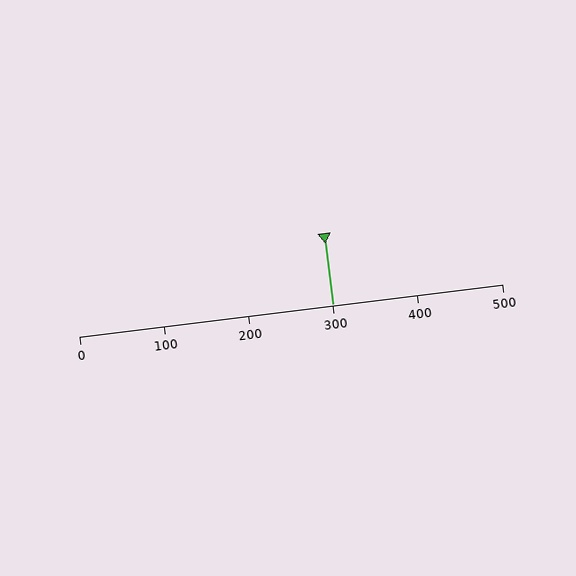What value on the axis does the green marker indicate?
The marker indicates approximately 300.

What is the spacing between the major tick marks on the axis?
The major ticks are spaced 100 apart.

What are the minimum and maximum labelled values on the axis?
The axis runs from 0 to 500.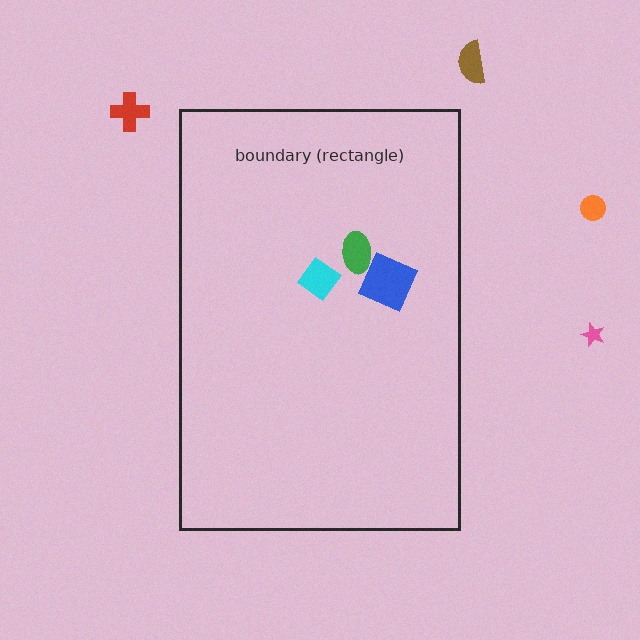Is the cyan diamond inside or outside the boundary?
Inside.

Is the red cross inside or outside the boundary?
Outside.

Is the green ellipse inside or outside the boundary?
Inside.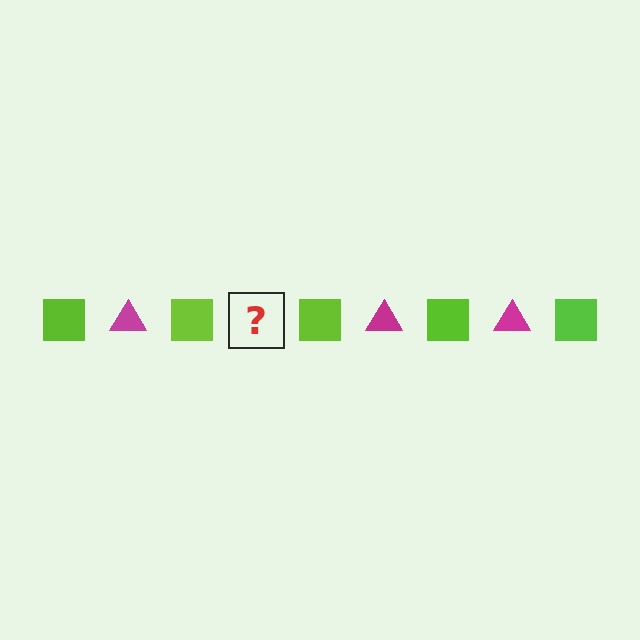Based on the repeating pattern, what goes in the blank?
The blank should be a magenta triangle.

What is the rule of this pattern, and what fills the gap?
The rule is that the pattern alternates between lime square and magenta triangle. The gap should be filled with a magenta triangle.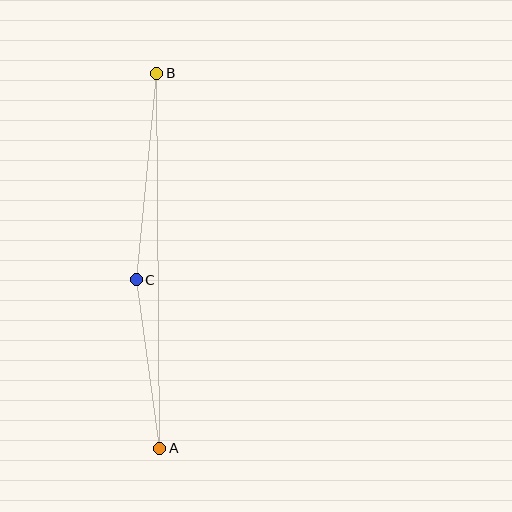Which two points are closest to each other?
Points A and C are closest to each other.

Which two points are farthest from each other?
Points A and B are farthest from each other.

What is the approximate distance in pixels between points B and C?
The distance between B and C is approximately 208 pixels.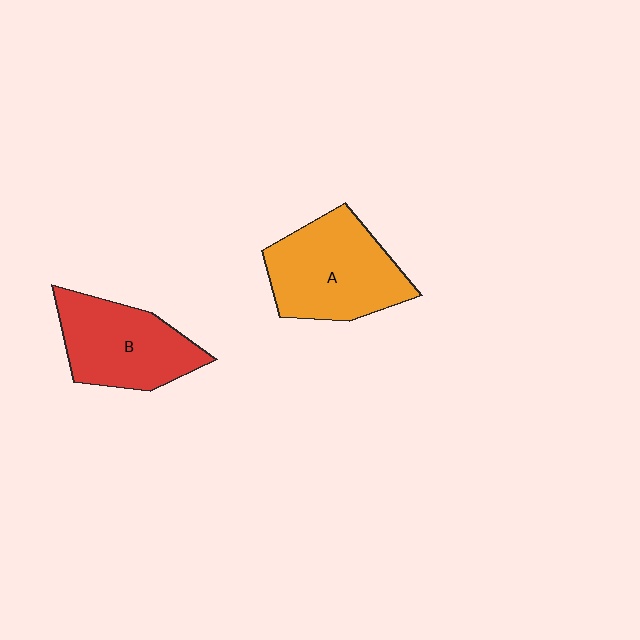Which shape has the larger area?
Shape A (orange).